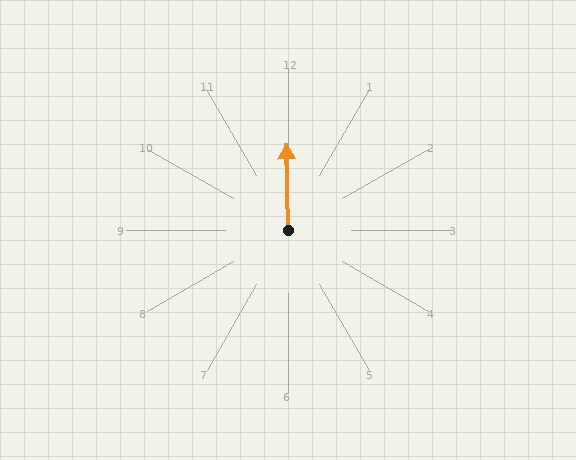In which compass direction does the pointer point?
North.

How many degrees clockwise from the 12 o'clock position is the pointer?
Approximately 359 degrees.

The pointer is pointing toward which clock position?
Roughly 12 o'clock.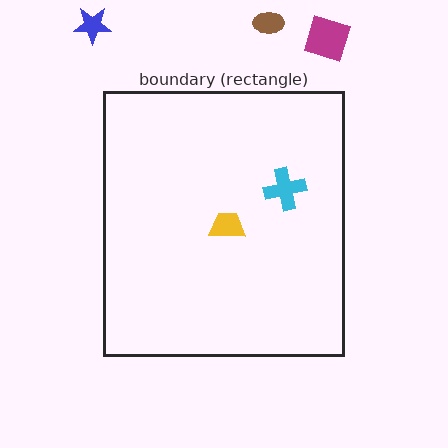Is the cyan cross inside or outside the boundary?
Inside.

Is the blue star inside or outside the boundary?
Outside.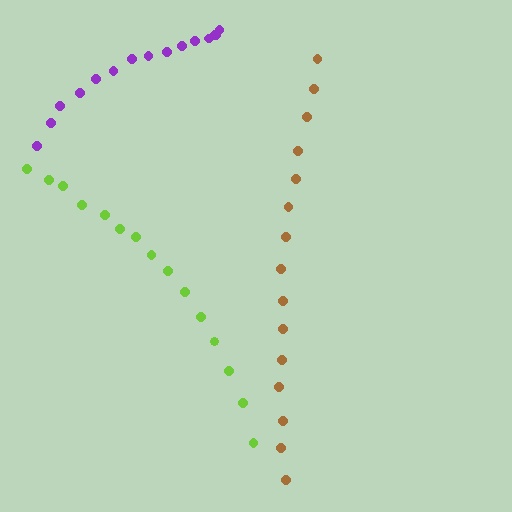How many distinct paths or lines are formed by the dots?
There are 3 distinct paths.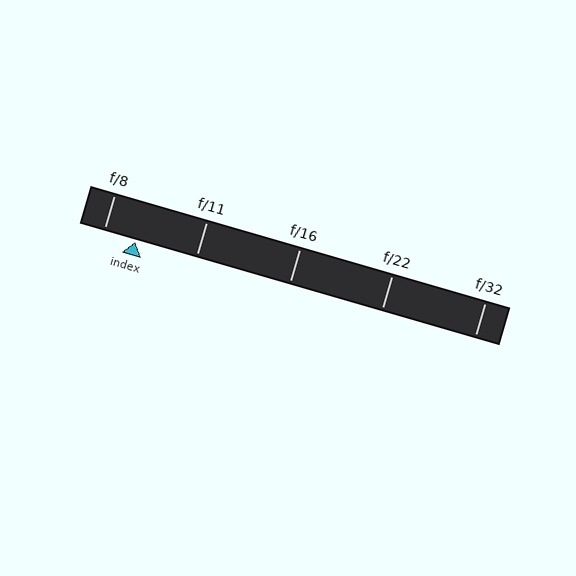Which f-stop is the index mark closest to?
The index mark is closest to f/8.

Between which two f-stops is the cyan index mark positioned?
The index mark is between f/8 and f/11.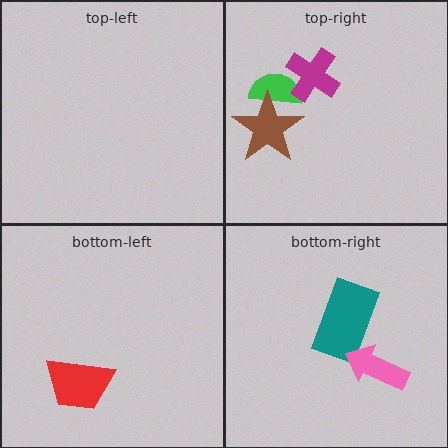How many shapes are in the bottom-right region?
2.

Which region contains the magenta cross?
The top-right region.